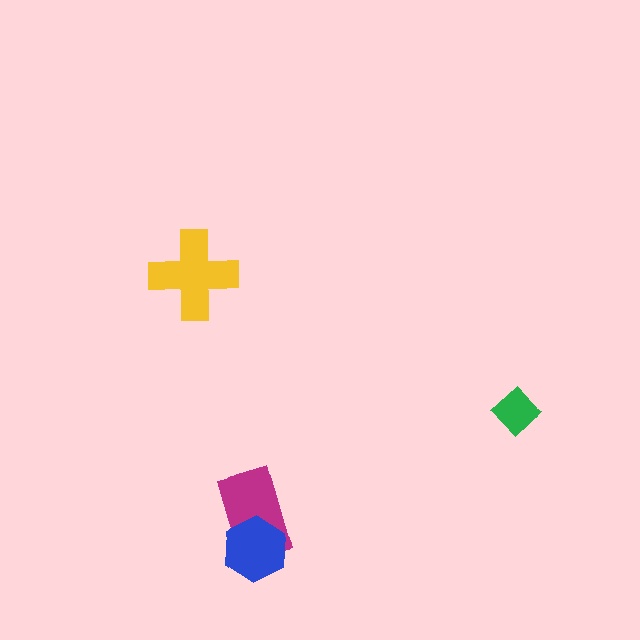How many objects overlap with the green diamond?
0 objects overlap with the green diamond.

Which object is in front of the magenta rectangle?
The blue hexagon is in front of the magenta rectangle.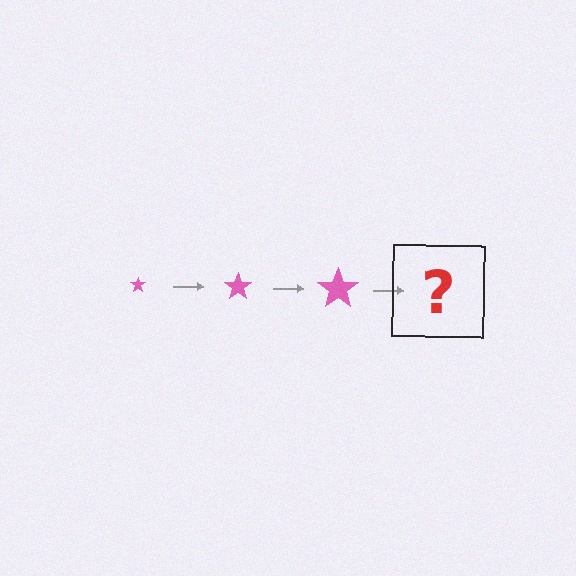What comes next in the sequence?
The next element should be a pink star, larger than the previous one.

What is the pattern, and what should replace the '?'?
The pattern is that the star gets progressively larger each step. The '?' should be a pink star, larger than the previous one.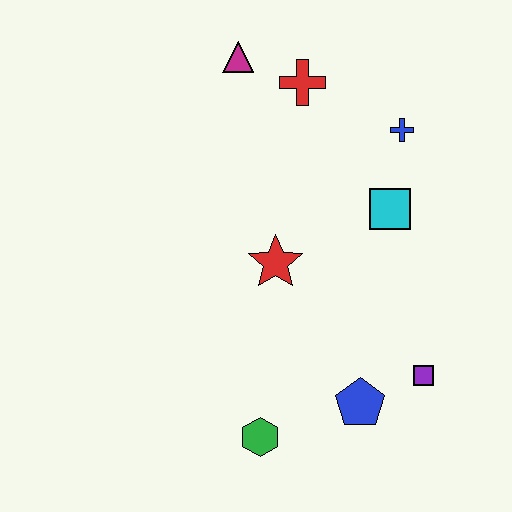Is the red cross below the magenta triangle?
Yes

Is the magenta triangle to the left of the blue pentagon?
Yes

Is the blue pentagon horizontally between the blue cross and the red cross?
Yes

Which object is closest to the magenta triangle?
The red cross is closest to the magenta triangle.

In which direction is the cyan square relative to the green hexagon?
The cyan square is above the green hexagon.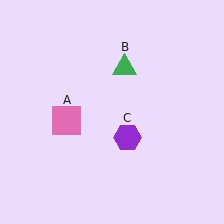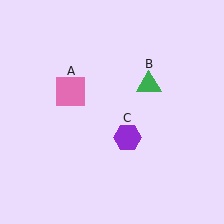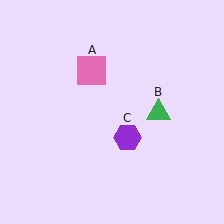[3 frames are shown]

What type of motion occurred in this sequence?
The pink square (object A), green triangle (object B) rotated clockwise around the center of the scene.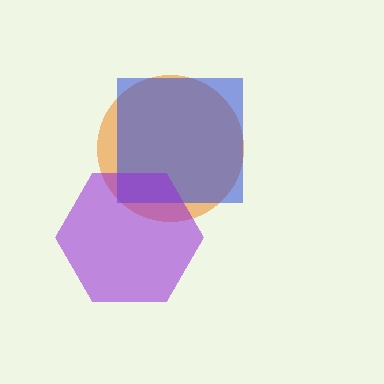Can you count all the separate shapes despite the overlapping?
Yes, there are 3 separate shapes.